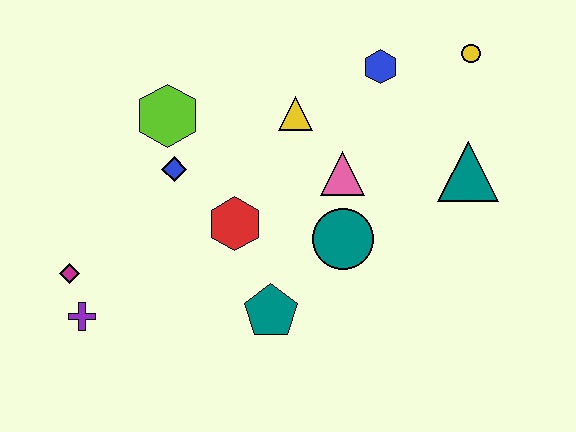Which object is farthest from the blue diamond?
The yellow circle is farthest from the blue diamond.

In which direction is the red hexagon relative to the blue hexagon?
The red hexagon is below the blue hexagon.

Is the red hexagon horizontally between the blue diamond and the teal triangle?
Yes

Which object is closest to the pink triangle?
The teal circle is closest to the pink triangle.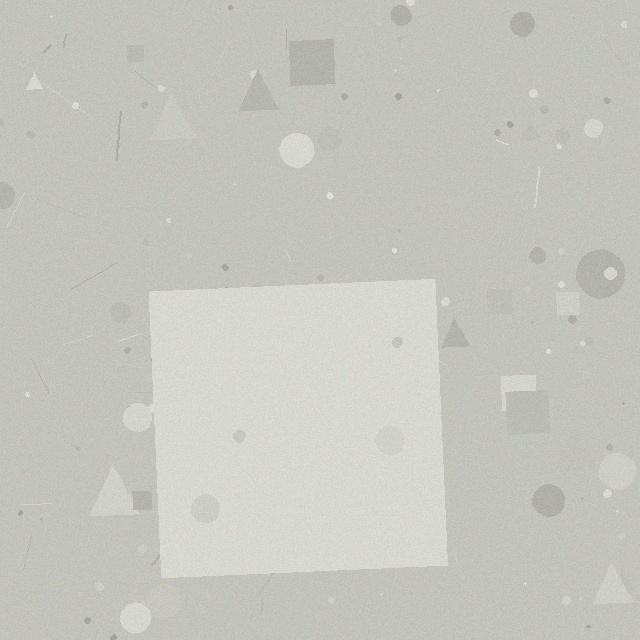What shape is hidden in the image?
A square is hidden in the image.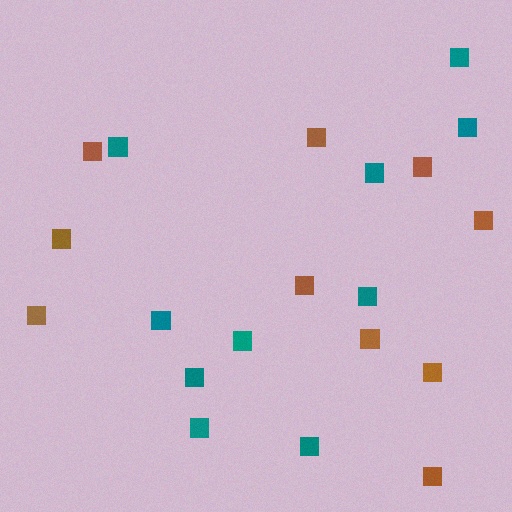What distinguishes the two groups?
There are 2 groups: one group of teal squares (10) and one group of brown squares (10).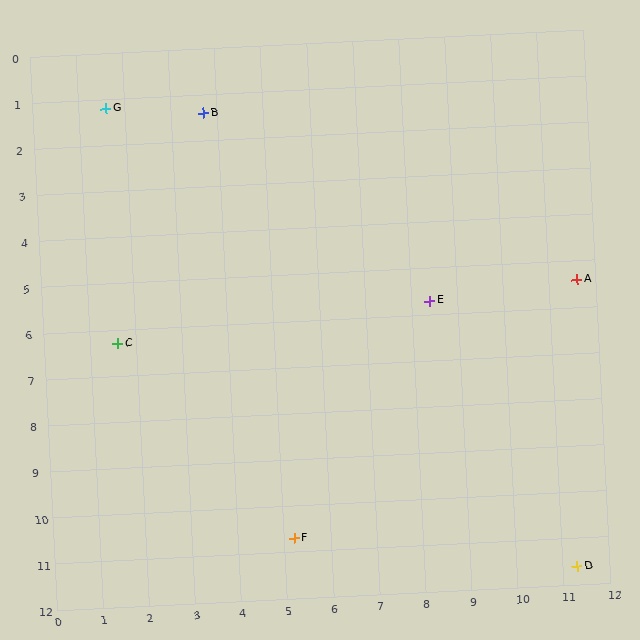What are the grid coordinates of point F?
Point F is at approximately (5.2, 10.7).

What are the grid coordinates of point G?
Point G is at approximately (1.6, 1.2).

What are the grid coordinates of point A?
Point A is at approximately (11.6, 5.4).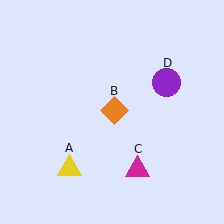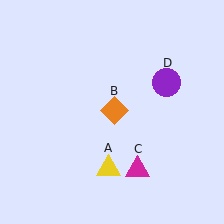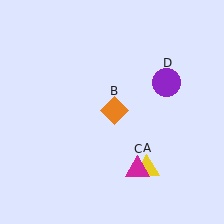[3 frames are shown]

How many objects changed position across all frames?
1 object changed position: yellow triangle (object A).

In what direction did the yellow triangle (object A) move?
The yellow triangle (object A) moved right.